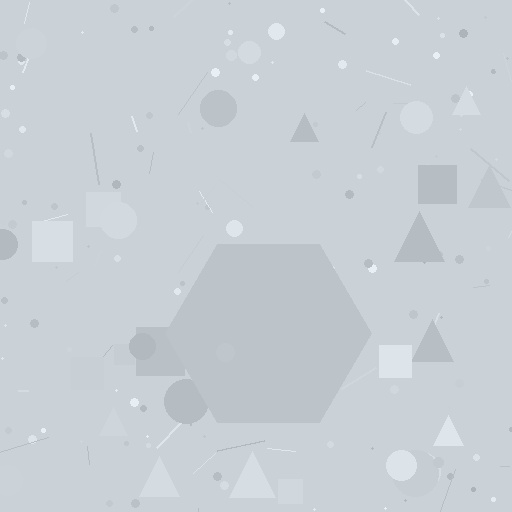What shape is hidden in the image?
A hexagon is hidden in the image.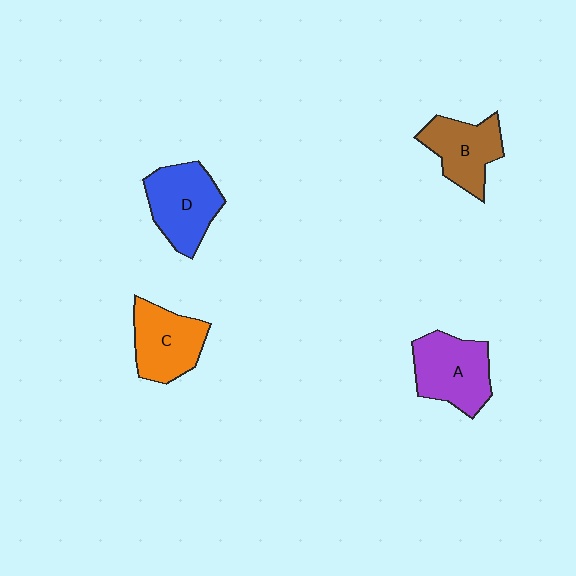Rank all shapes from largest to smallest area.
From largest to smallest: A (purple), D (blue), C (orange), B (brown).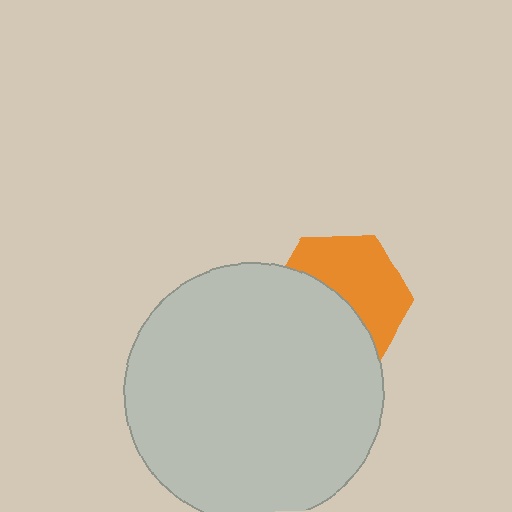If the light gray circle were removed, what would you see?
You would see the complete orange hexagon.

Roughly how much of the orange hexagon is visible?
About half of it is visible (roughly 51%).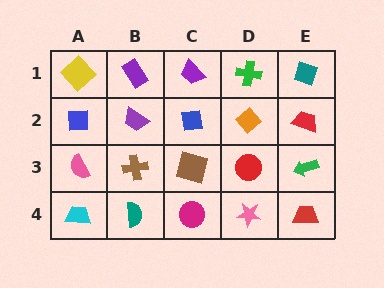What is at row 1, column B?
A purple rectangle.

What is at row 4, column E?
A red trapezoid.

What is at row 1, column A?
A yellow diamond.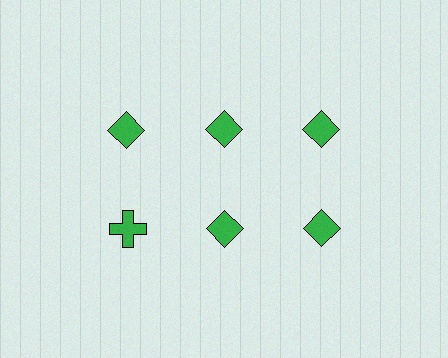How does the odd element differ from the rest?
It has a different shape: cross instead of diamond.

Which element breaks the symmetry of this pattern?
The green cross in the second row, leftmost column breaks the symmetry. All other shapes are green diamonds.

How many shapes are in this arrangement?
There are 6 shapes arranged in a grid pattern.